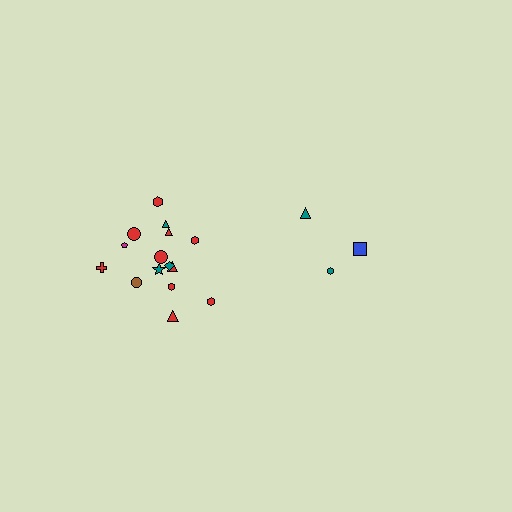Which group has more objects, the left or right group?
The left group.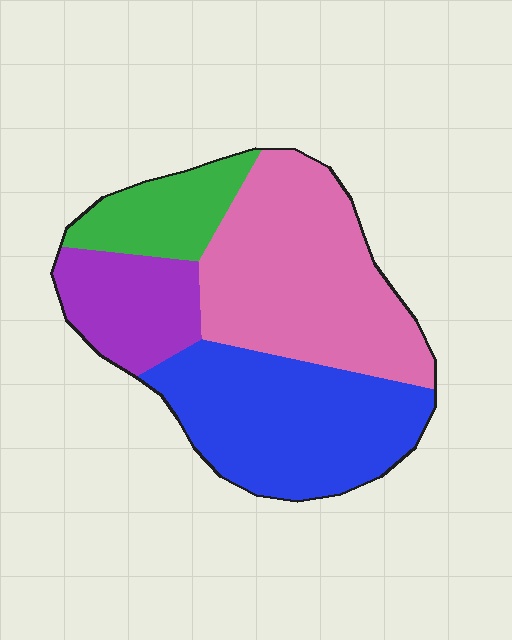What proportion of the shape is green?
Green covers around 15% of the shape.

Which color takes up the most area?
Pink, at roughly 40%.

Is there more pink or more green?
Pink.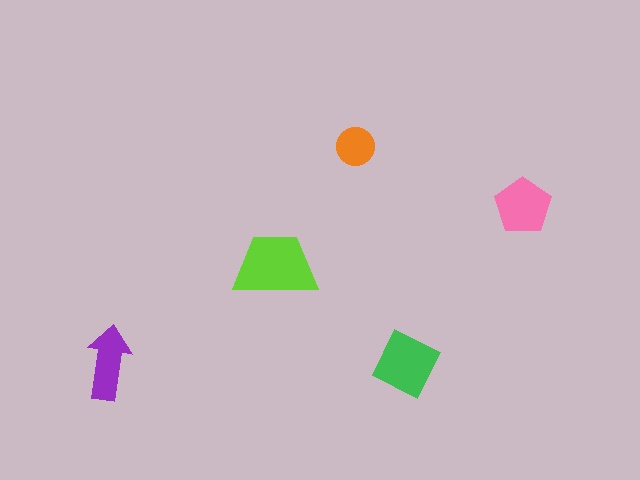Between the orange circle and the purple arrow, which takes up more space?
The purple arrow.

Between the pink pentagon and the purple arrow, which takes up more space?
The pink pentagon.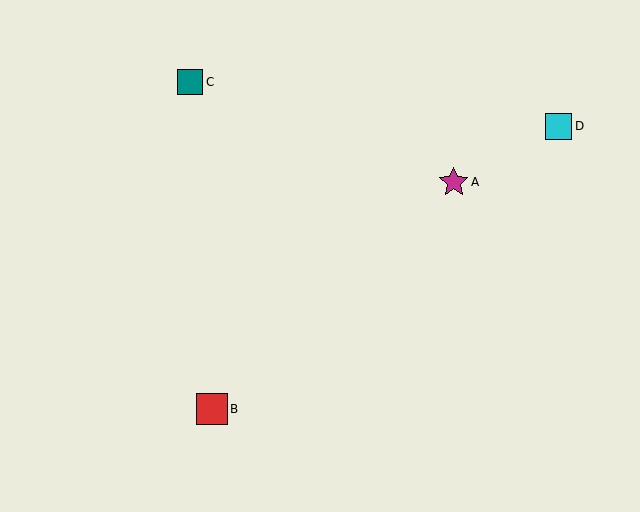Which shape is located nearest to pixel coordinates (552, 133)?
The cyan square (labeled D) at (559, 126) is nearest to that location.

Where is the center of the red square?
The center of the red square is at (212, 409).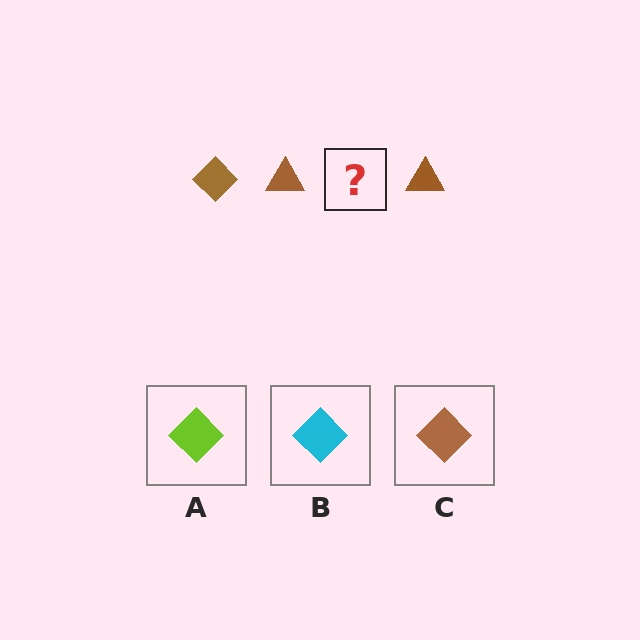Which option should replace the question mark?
Option C.